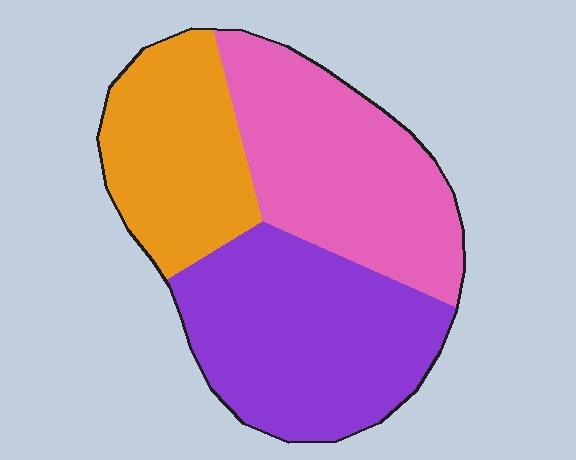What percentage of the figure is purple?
Purple takes up between a third and a half of the figure.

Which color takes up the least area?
Orange, at roughly 25%.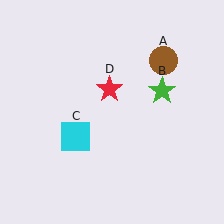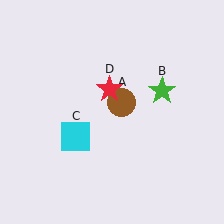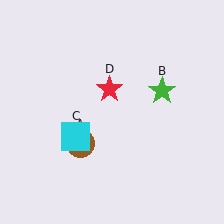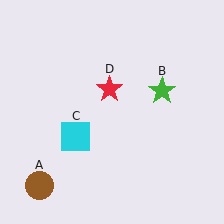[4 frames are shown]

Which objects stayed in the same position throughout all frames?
Green star (object B) and cyan square (object C) and red star (object D) remained stationary.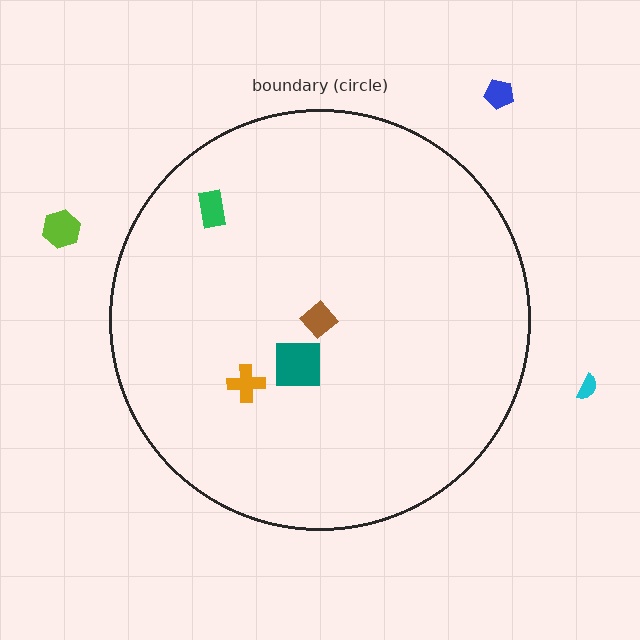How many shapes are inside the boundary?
4 inside, 3 outside.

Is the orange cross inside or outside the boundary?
Inside.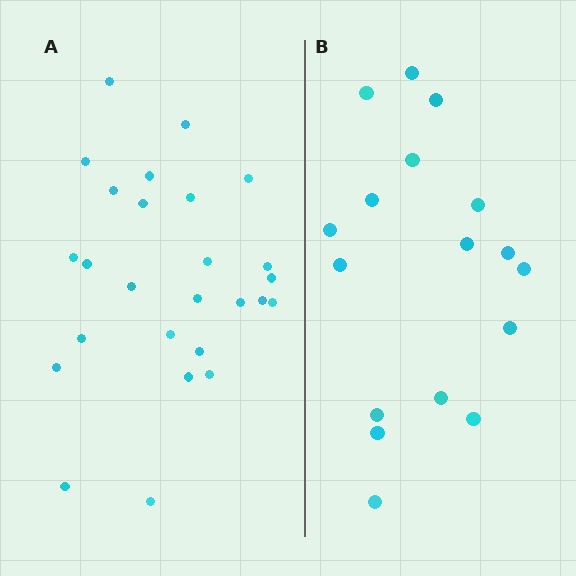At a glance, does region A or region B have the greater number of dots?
Region A (the left region) has more dots.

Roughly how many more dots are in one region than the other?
Region A has roughly 8 or so more dots than region B.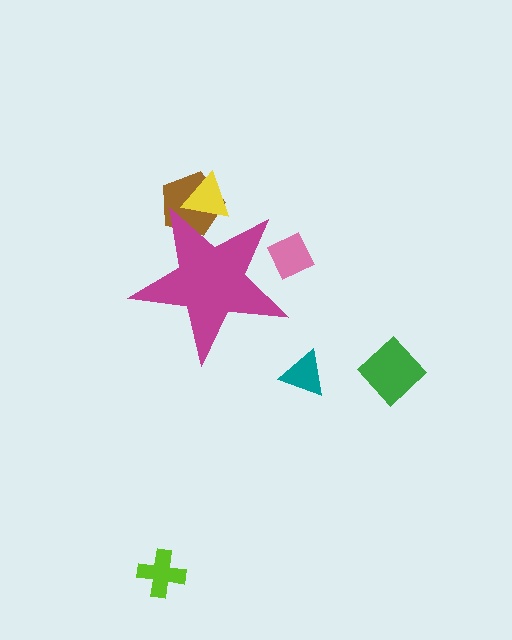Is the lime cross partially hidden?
No, the lime cross is fully visible.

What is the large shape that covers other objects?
A magenta star.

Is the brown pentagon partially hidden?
Yes, the brown pentagon is partially hidden behind the magenta star.